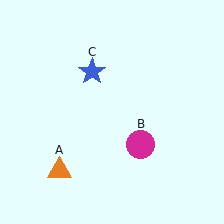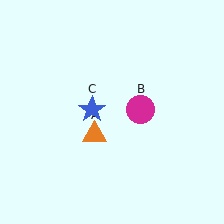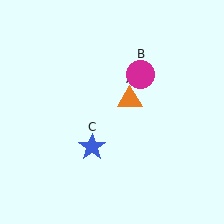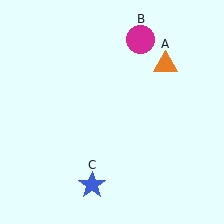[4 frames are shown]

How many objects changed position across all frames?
3 objects changed position: orange triangle (object A), magenta circle (object B), blue star (object C).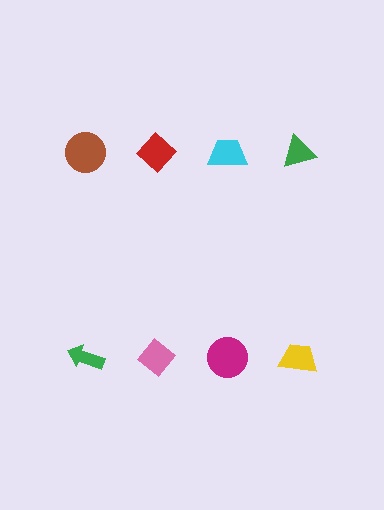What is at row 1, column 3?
A cyan trapezoid.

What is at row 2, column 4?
A yellow trapezoid.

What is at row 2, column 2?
A pink diamond.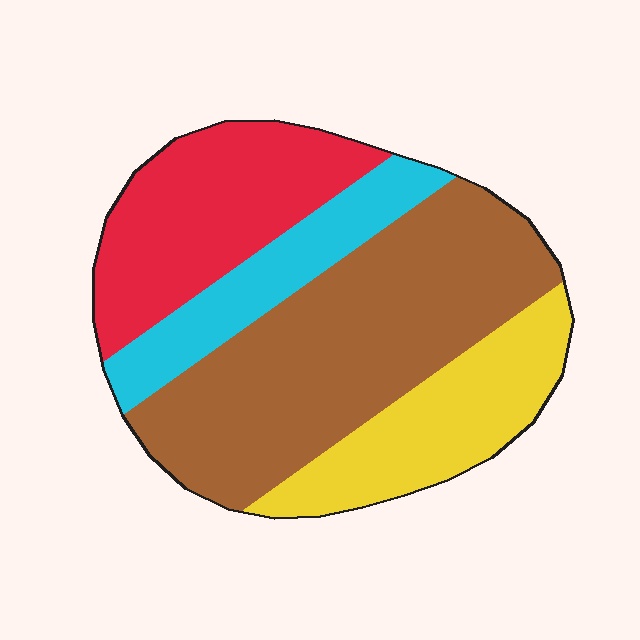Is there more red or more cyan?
Red.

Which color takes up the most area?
Brown, at roughly 45%.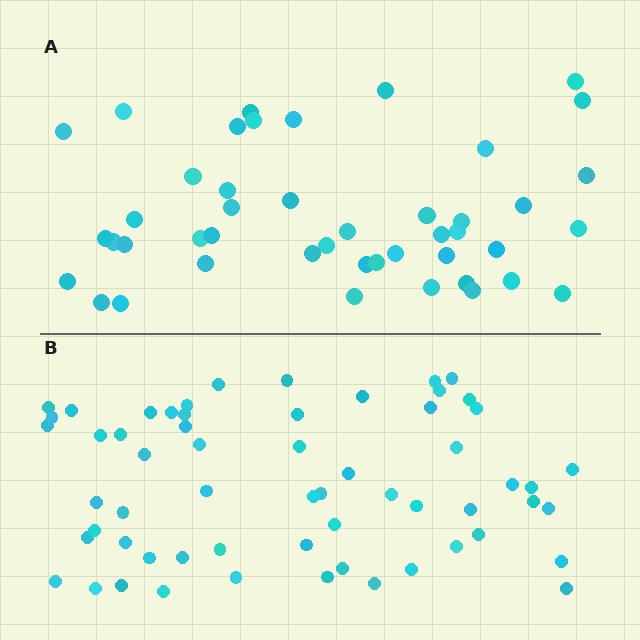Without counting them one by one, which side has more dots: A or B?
Region B (the bottom region) has more dots.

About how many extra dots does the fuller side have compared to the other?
Region B has approximately 15 more dots than region A.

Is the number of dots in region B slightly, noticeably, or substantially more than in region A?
Region B has noticeably more, but not dramatically so. The ratio is roughly 1.3 to 1.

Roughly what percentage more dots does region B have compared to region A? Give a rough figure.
About 35% more.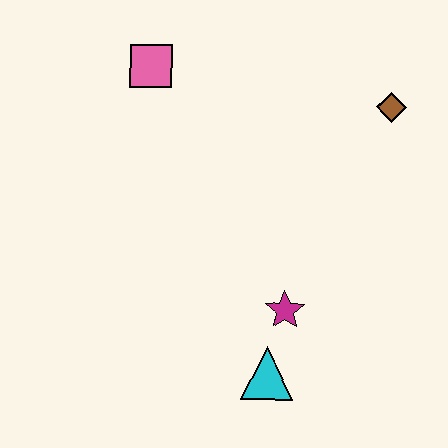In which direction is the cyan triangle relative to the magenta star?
The cyan triangle is below the magenta star.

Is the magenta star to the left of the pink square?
No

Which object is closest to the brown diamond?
The magenta star is closest to the brown diamond.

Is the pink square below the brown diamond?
No